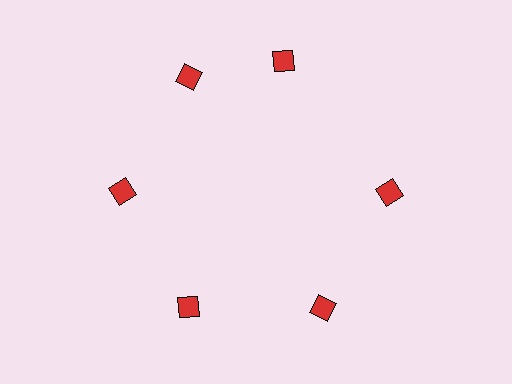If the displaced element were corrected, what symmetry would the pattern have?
It would have 6-fold rotational symmetry — the pattern would map onto itself every 60 degrees.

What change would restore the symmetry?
The symmetry would be restored by rotating it back into even spacing with its neighbors so that all 6 diamonds sit at equal angles and equal distance from the center.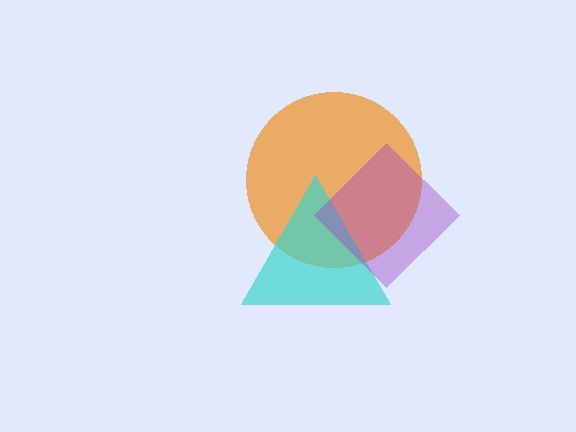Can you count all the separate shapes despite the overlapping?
Yes, there are 3 separate shapes.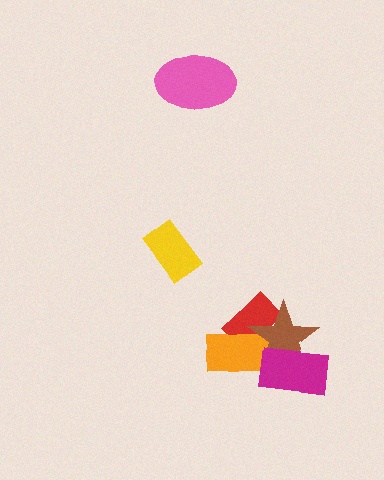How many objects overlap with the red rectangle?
2 objects overlap with the red rectangle.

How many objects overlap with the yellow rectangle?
0 objects overlap with the yellow rectangle.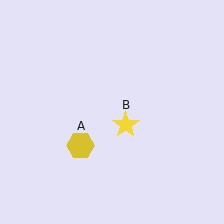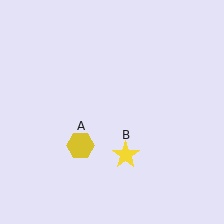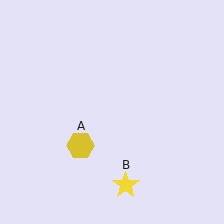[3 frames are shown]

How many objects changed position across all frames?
1 object changed position: yellow star (object B).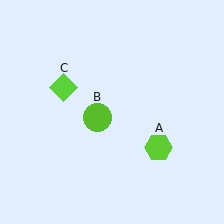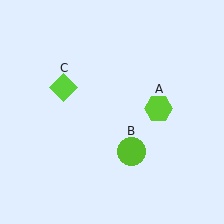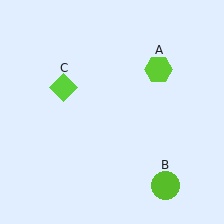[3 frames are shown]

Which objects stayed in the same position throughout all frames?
Lime diamond (object C) remained stationary.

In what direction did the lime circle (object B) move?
The lime circle (object B) moved down and to the right.